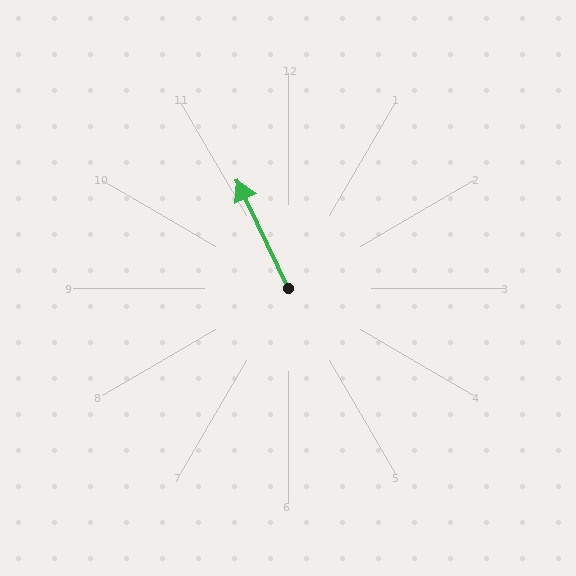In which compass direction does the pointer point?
Northwest.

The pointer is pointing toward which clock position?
Roughly 11 o'clock.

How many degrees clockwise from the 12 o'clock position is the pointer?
Approximately 334 degrees.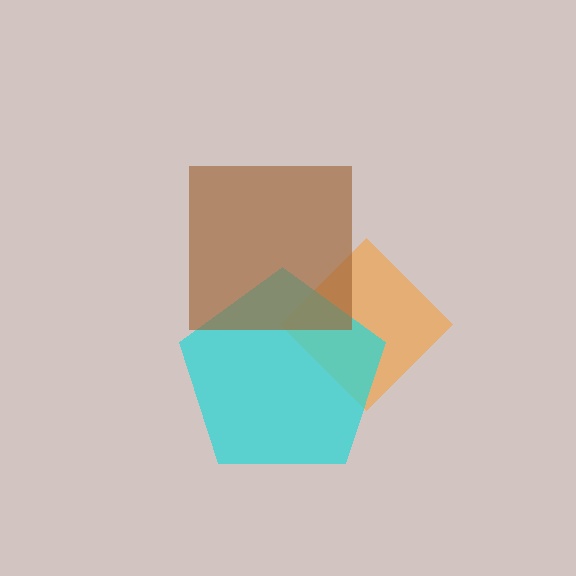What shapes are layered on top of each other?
The layered shapes are: an orange diamond, a cyan pentagon, a brown square.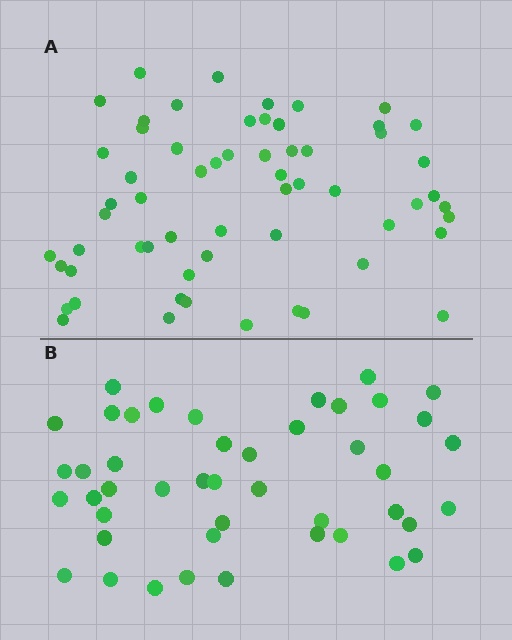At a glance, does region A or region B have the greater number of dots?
Region A (the top region) has more dots.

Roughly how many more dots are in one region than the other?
Region A has approximately 15 more dots than region B.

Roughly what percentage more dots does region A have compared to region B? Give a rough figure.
About 35% more.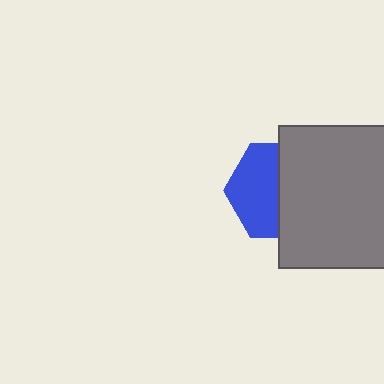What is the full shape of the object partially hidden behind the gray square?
The partially hidden object is a blue hexagon.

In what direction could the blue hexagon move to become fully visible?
The blue hexagon could move left. That would shift it out from behind the gray square entirely.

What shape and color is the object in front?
The object in front is a gray square.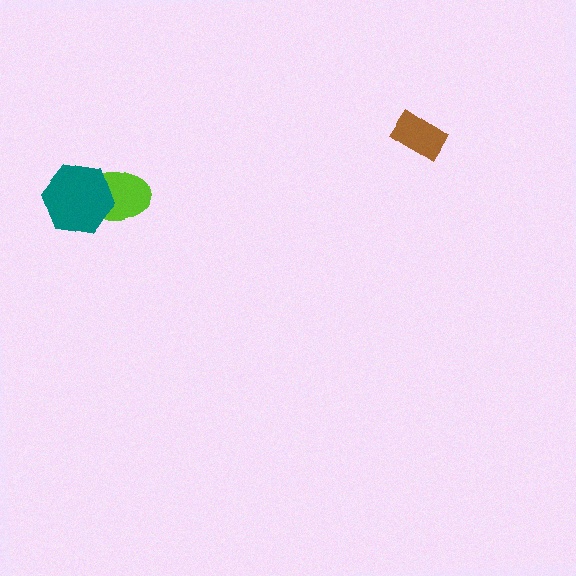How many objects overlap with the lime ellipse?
1 object overlaps with the lime ellipse.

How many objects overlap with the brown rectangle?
0 objects overlap with the brown rectangle.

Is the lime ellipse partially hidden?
Yes, it is partially covered by another shape.